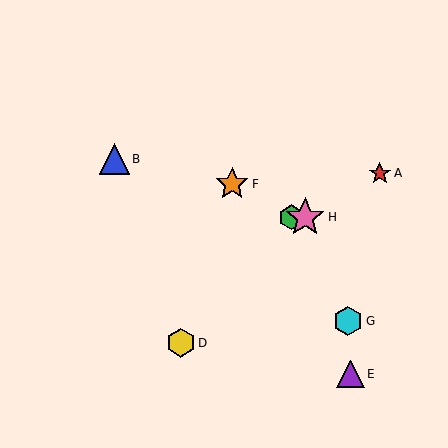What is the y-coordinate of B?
Object B is at y≈159.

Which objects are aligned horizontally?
Objects C, H are aligned horizontally.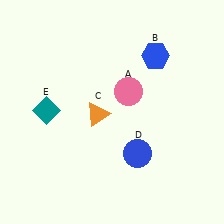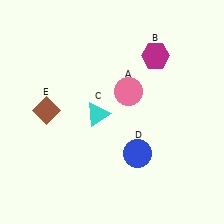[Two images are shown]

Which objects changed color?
B changed from blue to magenta. C changed from orange to cyan. E changed from teal to brown.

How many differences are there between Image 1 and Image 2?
There are 3 differences between the two images.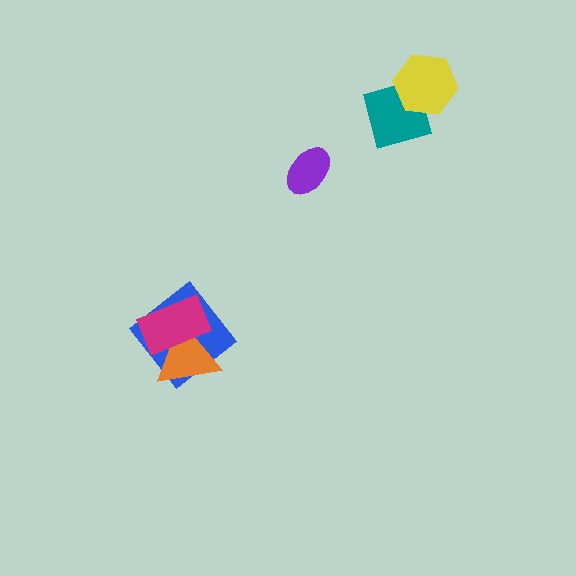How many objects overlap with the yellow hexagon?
1 object overlaps with the yellow hexagon.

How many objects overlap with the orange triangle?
2 objects overlap with the orange triangle.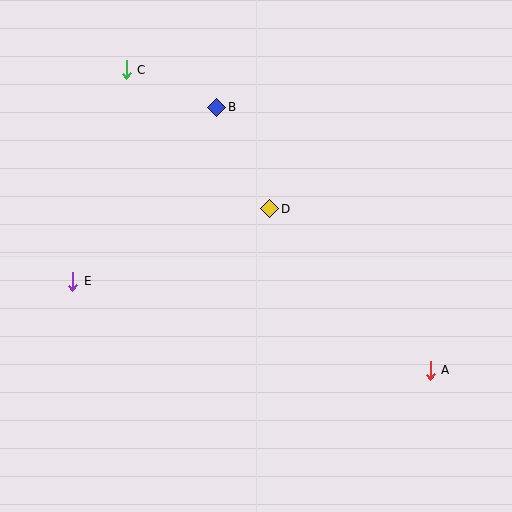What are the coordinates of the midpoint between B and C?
The midpoint between B and C is at (172, 89).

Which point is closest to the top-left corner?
Point C is closest to the top-left corner.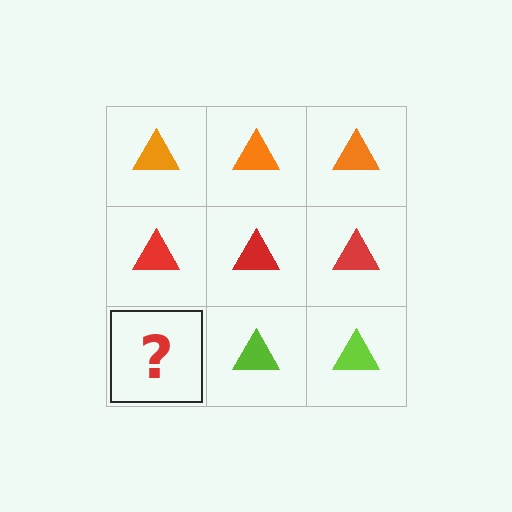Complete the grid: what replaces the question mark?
The question mark should be replaced with a lime triangle.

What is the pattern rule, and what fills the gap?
The rule is that each row has a consistent color. The gap should be filled with a lime triangle.